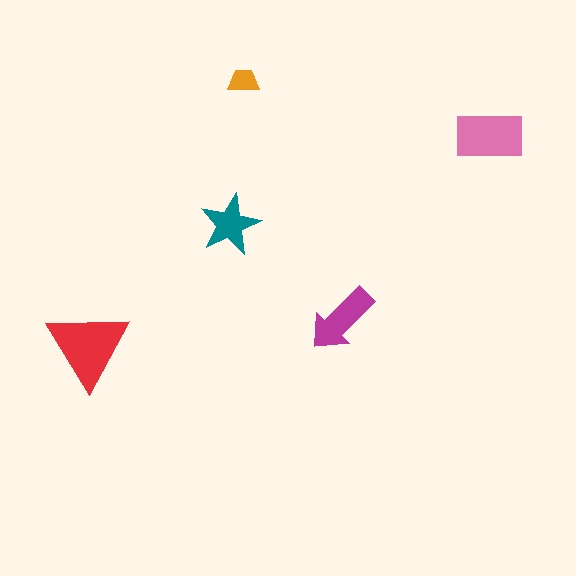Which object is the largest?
The red triangle.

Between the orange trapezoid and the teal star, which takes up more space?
The teal star.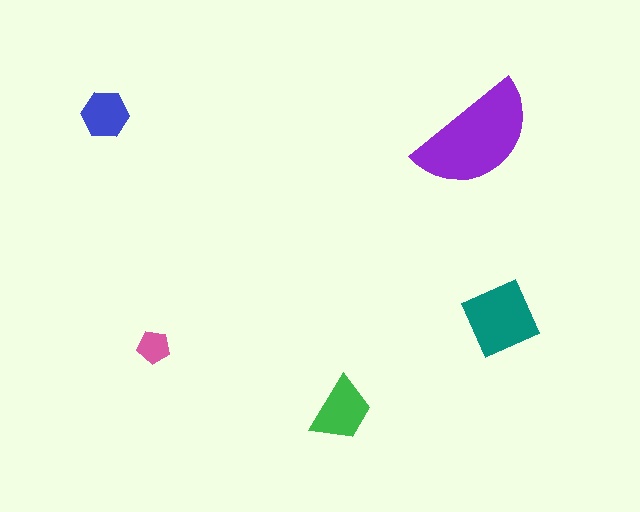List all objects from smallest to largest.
The pink pentagon, the blue hexagon, the green trapezoid, the teal diamond, the purple semicircle.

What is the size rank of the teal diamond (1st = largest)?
2nd.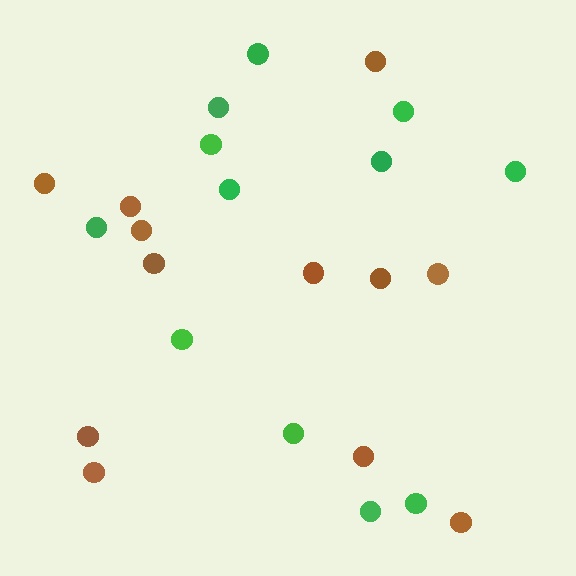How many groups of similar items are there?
There are 2 groups: one group of brown circles (12) and one group of green circles (12).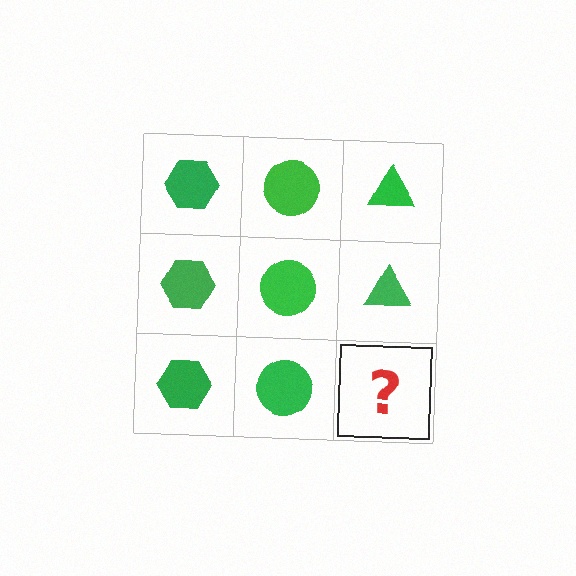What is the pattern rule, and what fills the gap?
The rule is that each column has a consistent shape. The gap should be filled with a green triangle.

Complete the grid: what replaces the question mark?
The question mark should be replaced with a green triangle.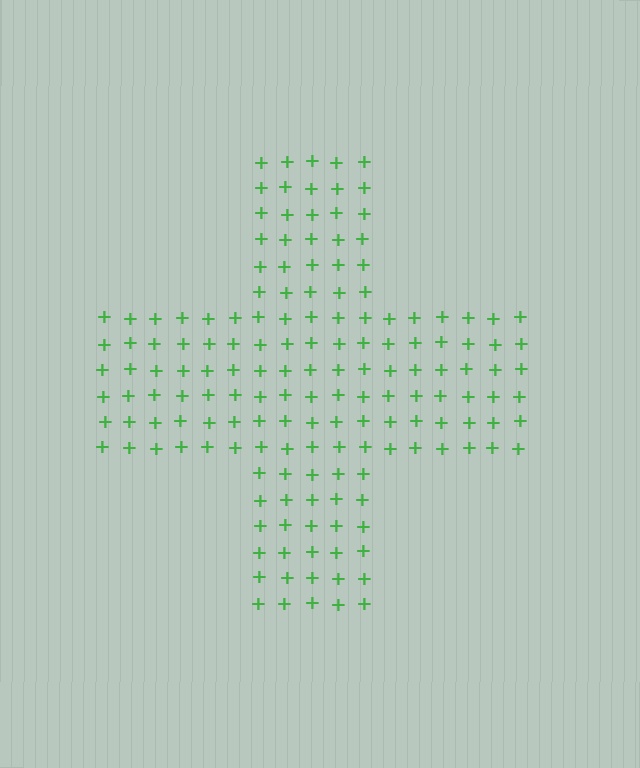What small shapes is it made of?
It is made of small plus signs.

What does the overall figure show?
The overall figure shows a cross.